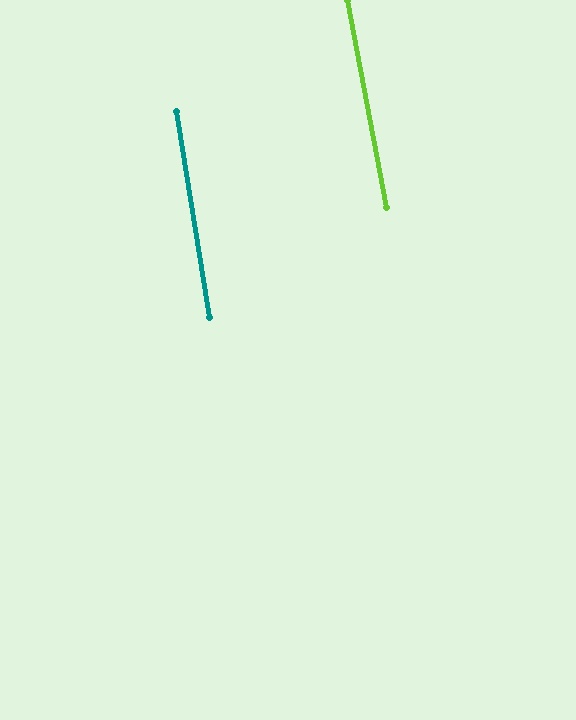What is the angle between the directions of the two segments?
Approximately 1 degree.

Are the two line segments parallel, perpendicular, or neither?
Parallel — their directions differ by only 1.3°.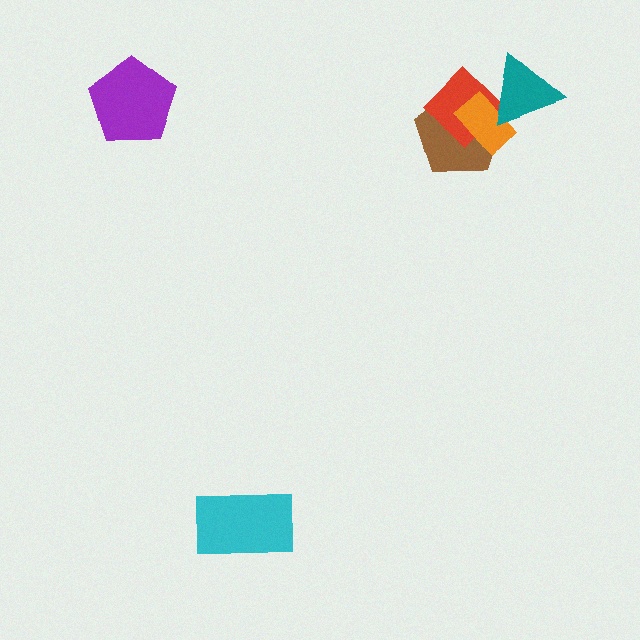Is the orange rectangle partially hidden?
Yes, it is partially covered by another shape.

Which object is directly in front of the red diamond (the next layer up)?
The orange rectangle is directly in front of the red diamond.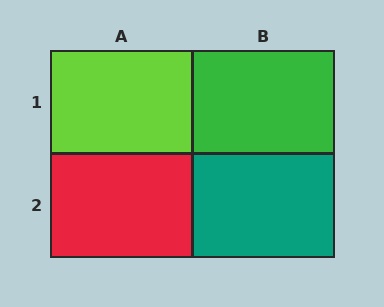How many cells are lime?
1 cell is lime.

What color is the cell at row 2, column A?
Red.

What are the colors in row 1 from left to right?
Lime, green.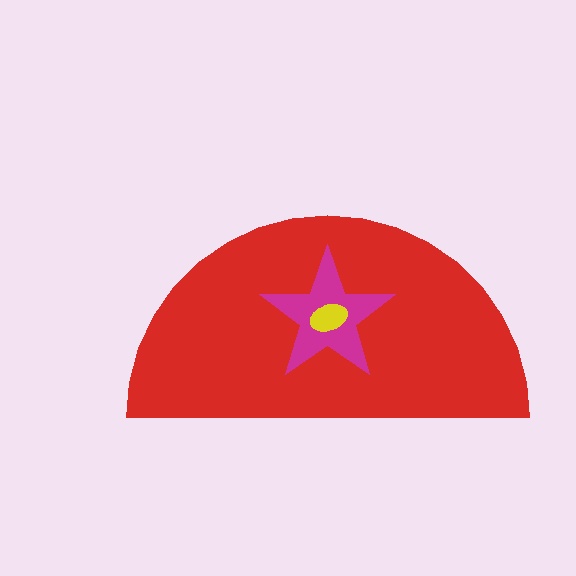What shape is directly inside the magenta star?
The yellow ellipse.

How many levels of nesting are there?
3.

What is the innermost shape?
The yellow ellipse.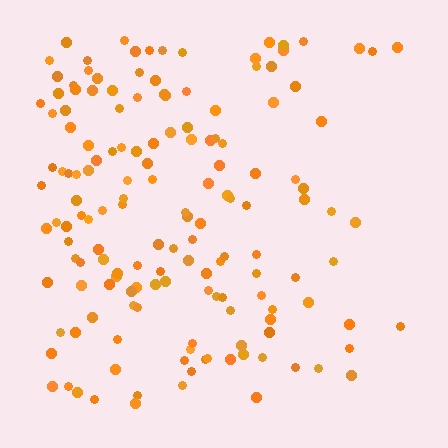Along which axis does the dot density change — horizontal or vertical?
Horizontal.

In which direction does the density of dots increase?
From right to left, with the left side densest.